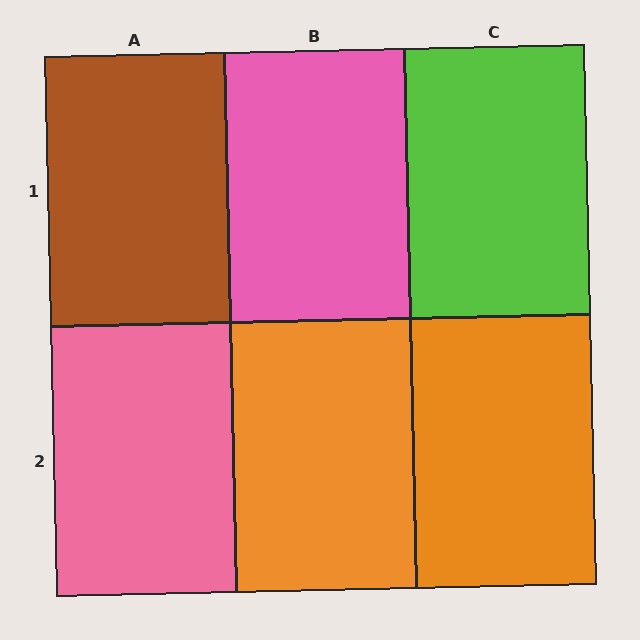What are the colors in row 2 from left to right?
Pink, orange, orange.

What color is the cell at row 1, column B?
Pink.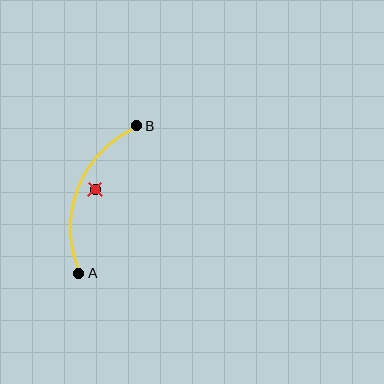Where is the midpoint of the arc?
The arc midpoint is the point on the curve farthest from the straight line joining A and B. It sits to the left of that line.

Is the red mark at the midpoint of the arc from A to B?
No — the red mark does not lie on the arc at all. It sits slightly inside the curve.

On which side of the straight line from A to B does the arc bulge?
The arc bulges to the left of the straight line connecting A and B.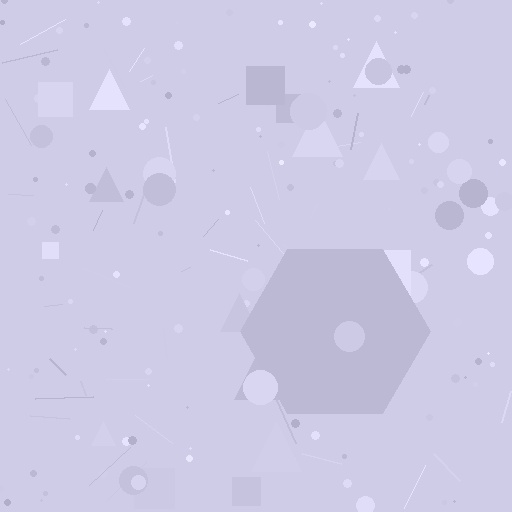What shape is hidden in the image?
A hexagon is hidden in the image.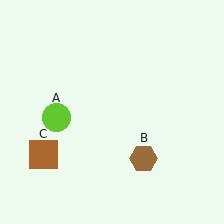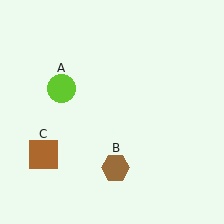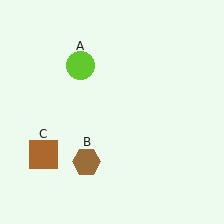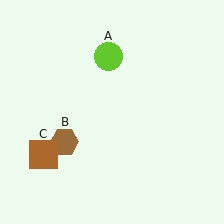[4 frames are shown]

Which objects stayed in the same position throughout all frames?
Brown square (object C) remained stationary.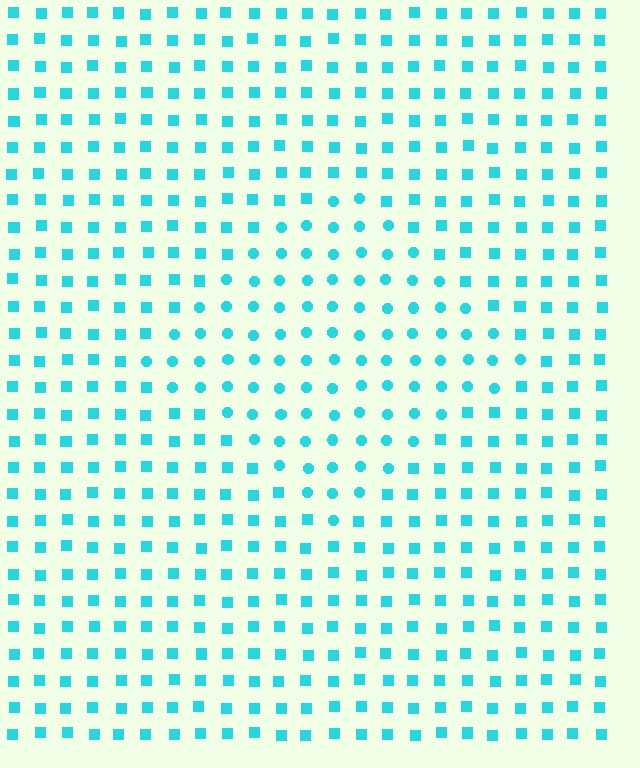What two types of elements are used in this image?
The image uses circles inside the diamond region and squares outside it.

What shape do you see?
I see a diamond.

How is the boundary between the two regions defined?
The boundary is defined by a change in element shape: circles inside vs. squares outside. All elements share the same color and spacing.